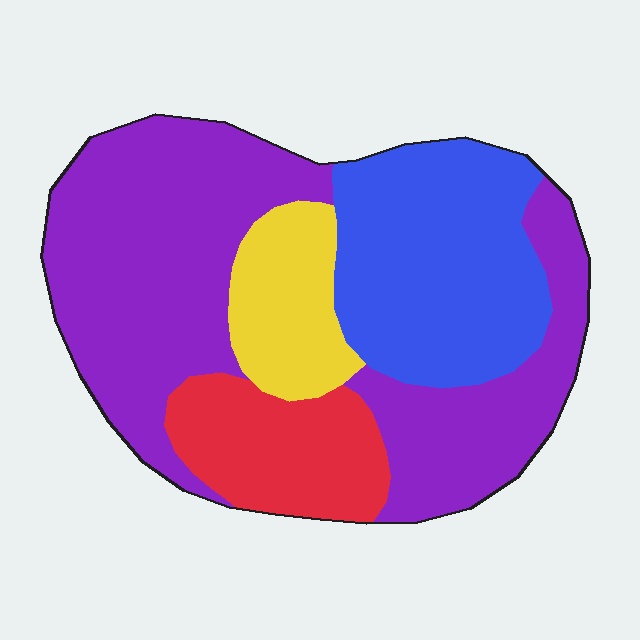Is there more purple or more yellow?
Purple.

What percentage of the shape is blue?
Blue covers roughly 25% of the shape.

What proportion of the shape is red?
Red covers 14% of the shape.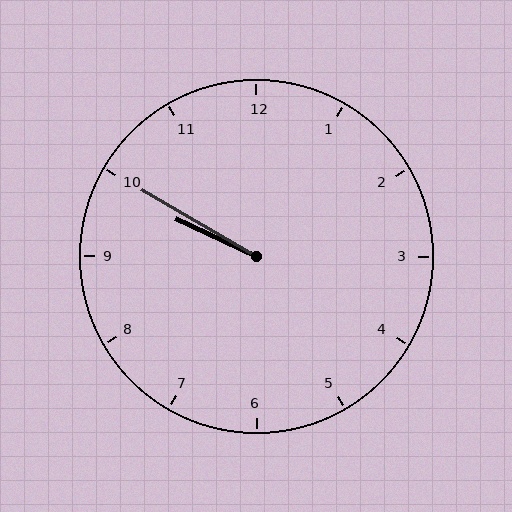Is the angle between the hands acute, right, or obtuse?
It is acute.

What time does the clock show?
9:50.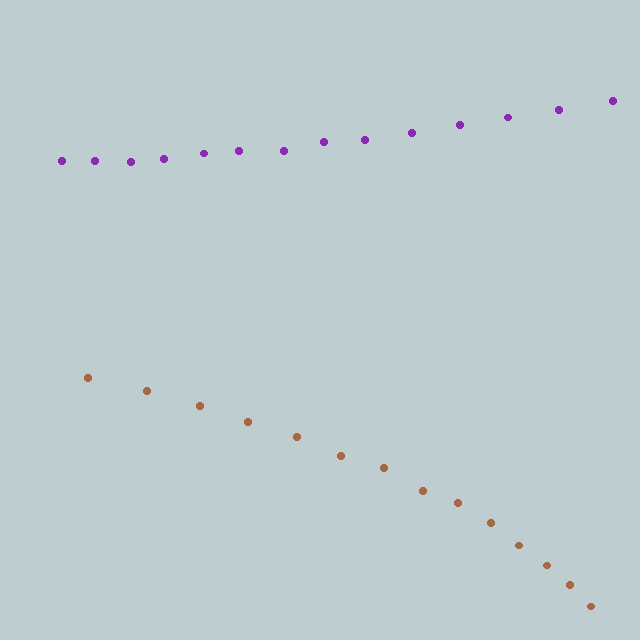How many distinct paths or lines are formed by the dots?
There are 2 distinct paths.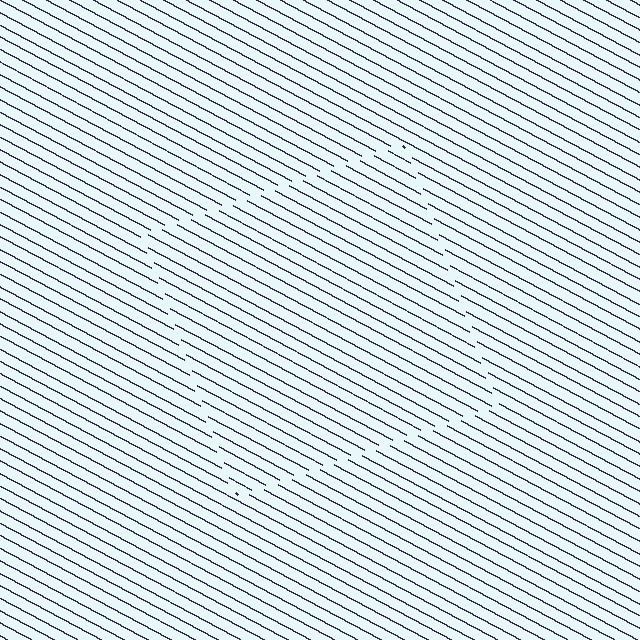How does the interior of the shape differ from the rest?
The interior of the shape contains the same grating, shifted by half a period — the contour is defined by the phase discontinuity where line-ends from the inner and outer gratings abut.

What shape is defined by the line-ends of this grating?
An illusory square. The interior of the shape contains the same grating, shifted by half a period — the contour is defined by the phase discontinuity where line-ends from the inner and outer gratings abut.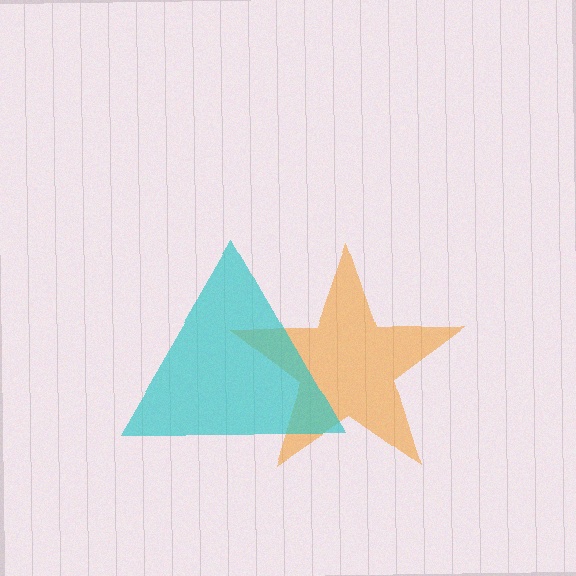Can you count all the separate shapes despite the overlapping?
Yes, there are 2 separate shapes.